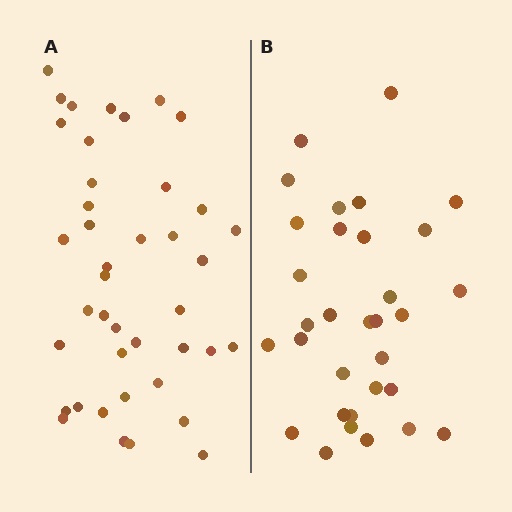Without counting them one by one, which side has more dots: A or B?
Region A (the left region) has more dots.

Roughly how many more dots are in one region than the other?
Region A has roughly 8 or so more dots than region B.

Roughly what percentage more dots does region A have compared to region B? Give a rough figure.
About 30% more.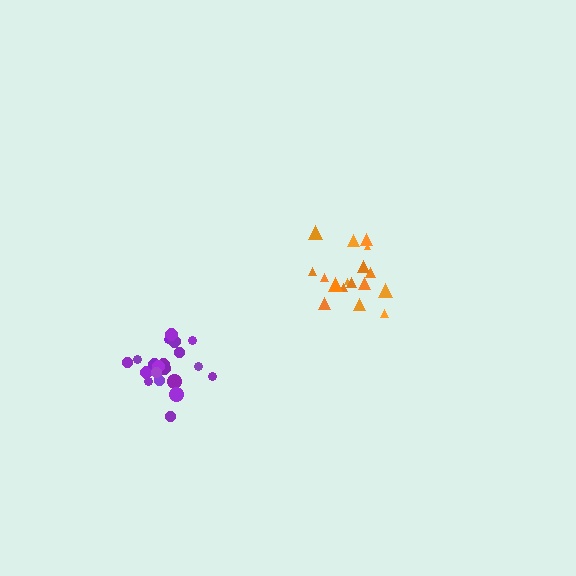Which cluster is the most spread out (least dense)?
Orange.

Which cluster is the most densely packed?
Purple.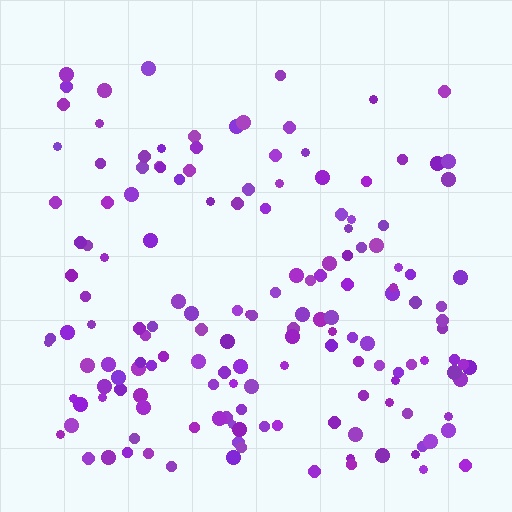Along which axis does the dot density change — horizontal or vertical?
Vertical.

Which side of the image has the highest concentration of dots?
The bottom.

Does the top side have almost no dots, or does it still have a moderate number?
Still a moderate number, just noticeably fewer than the bottom.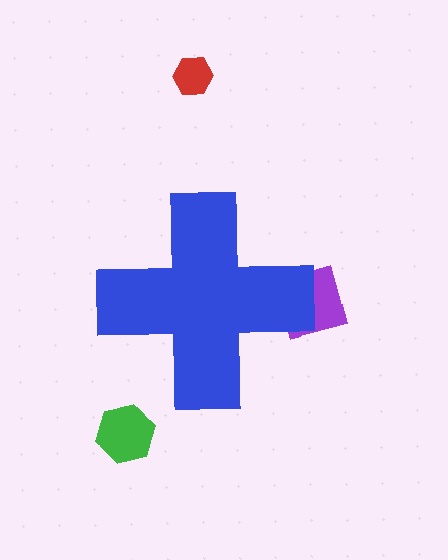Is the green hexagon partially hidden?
No, the green hexagon is fully visible.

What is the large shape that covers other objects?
A blue cross.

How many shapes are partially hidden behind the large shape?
1 shape is partially hidden.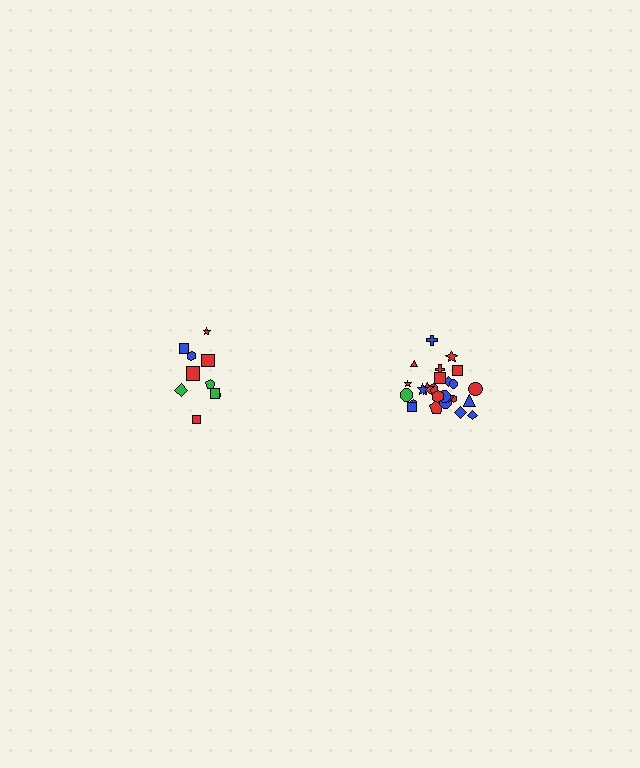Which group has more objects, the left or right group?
The right group.